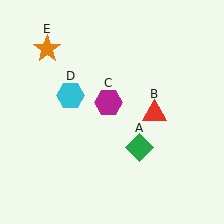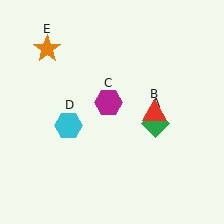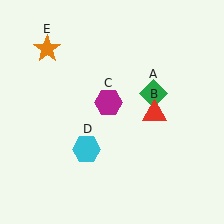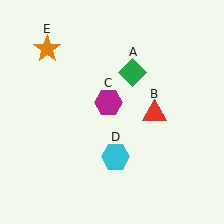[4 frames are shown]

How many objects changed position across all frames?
2 objects changed position: green diamond (object A), cyan hexagon (object D).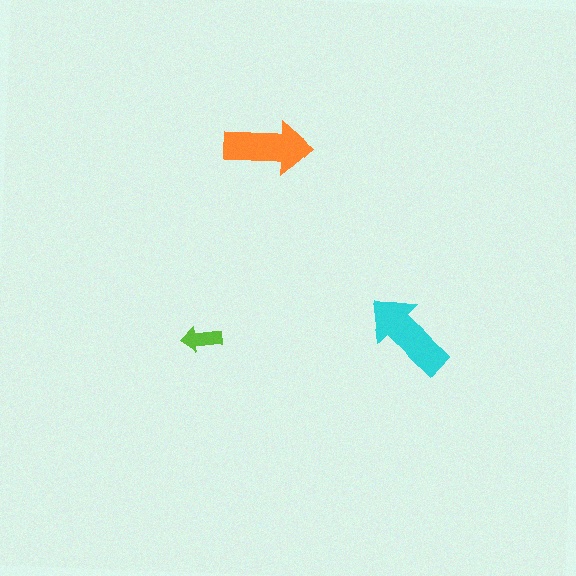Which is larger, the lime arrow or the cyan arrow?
The cyan one.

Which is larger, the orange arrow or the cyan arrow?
The cyan one.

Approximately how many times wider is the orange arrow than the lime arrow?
About 2 times wider.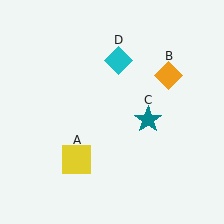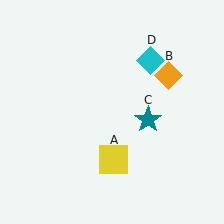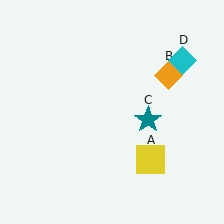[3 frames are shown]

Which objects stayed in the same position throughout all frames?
Orange diamond (object B) and teal star (object C) remained stationary.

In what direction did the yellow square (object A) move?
The yellow square (object A) moved right.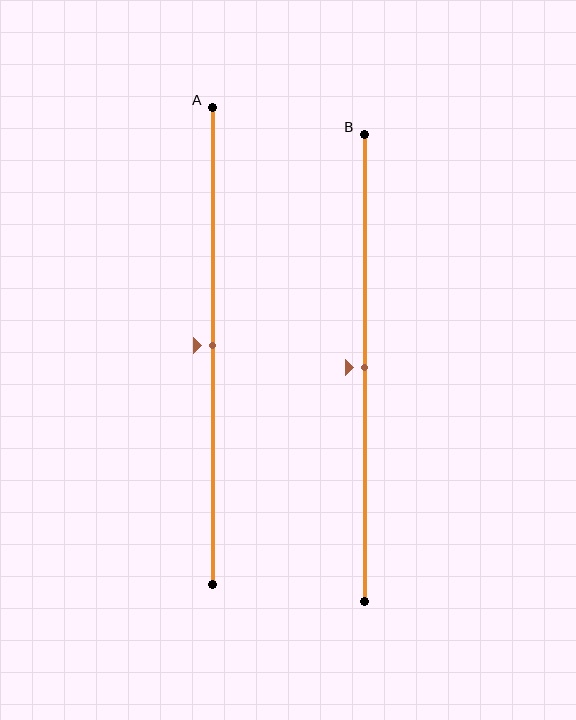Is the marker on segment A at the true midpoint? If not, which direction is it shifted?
Yes, the marker on segment A is at the true midpoint.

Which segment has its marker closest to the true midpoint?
Segment A has its marker closest to the true midpoint.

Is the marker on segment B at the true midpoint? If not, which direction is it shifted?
Yes, the marker on segment B is at the true midpoint.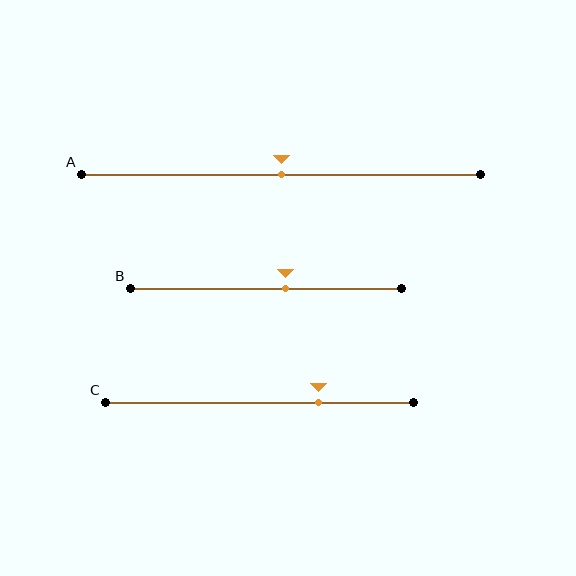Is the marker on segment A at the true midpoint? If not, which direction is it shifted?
Yes, the marker on segment A is at the true midpoint.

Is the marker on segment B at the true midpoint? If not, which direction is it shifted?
No, the marker on segment B is shifted to the right by about 7% of the segment length.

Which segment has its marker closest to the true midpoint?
Segment A has its marker closest to the true midpoint.